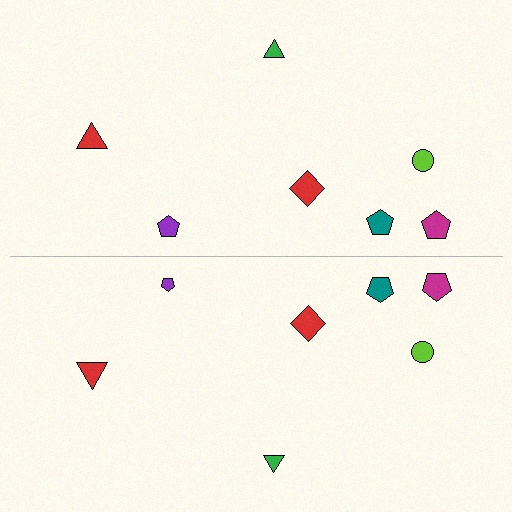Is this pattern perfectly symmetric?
No, the pattern is not perfectly symmetric. The purple pentagon on the bottom side has a different size than its mirror counterpart.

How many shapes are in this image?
There are 14 shapes in this image.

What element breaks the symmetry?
The purple pentagon on the bottom side has a different size than its mirror counterpart.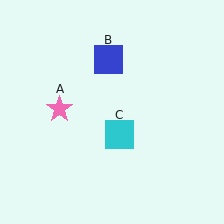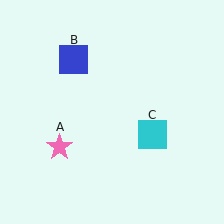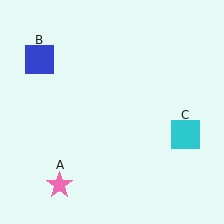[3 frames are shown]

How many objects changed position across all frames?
3 objects changed position: pink star (object A), blue square (object B), cyan square (object C).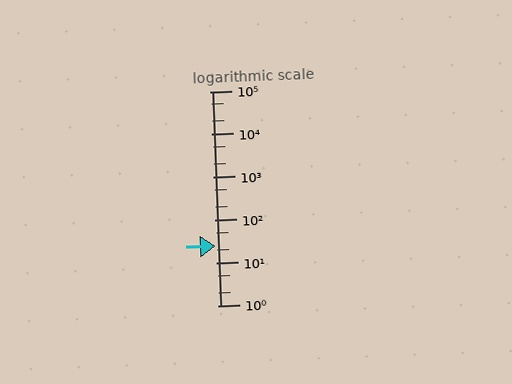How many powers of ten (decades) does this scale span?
The scale spans 5 decades, from 1 to 100000.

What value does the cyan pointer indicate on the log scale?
The pointer indicates approximately 25.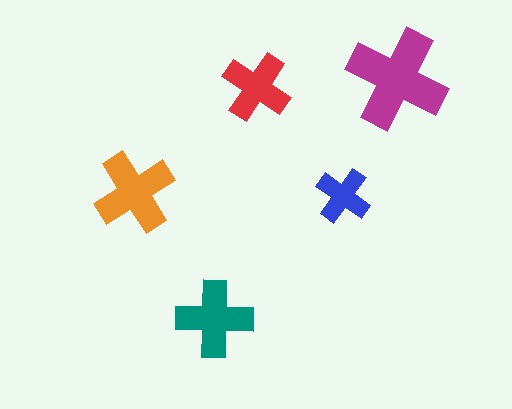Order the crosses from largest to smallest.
the magenta one, the orange one, the teal one, the red one, the blue one.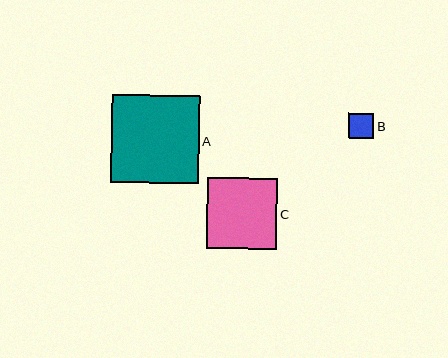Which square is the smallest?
Square B is the smallest with a size of approximately 25 pixels.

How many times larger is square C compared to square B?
Square C is approximately 2.8 times the size of square B.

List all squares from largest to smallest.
From largest to smallest: A, C, B.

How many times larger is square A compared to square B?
Square A is approximately 3.5 times the size of square B.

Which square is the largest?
Square A is the largest with a size of approximately 88 pixels.